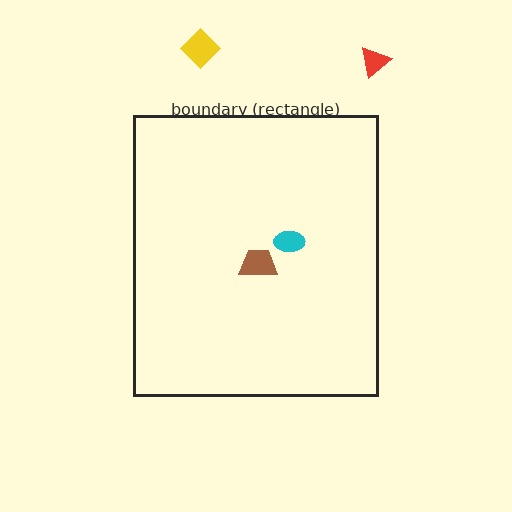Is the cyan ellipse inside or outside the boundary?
Inside.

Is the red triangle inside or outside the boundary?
Outside.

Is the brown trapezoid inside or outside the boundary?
Inside.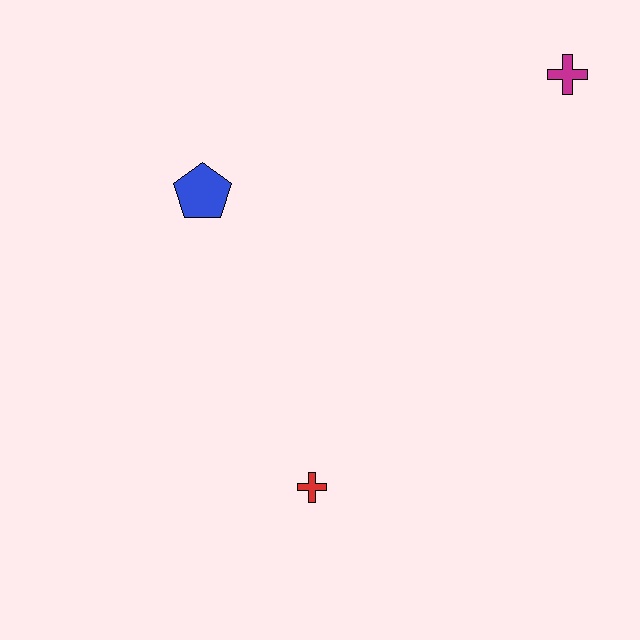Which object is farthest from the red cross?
The magenta cross is farthest from the red cross.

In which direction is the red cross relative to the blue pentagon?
The red cross is below the blue pentagon.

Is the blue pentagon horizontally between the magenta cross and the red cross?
No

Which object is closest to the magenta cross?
The blue pentagon is closest to the magenta cross.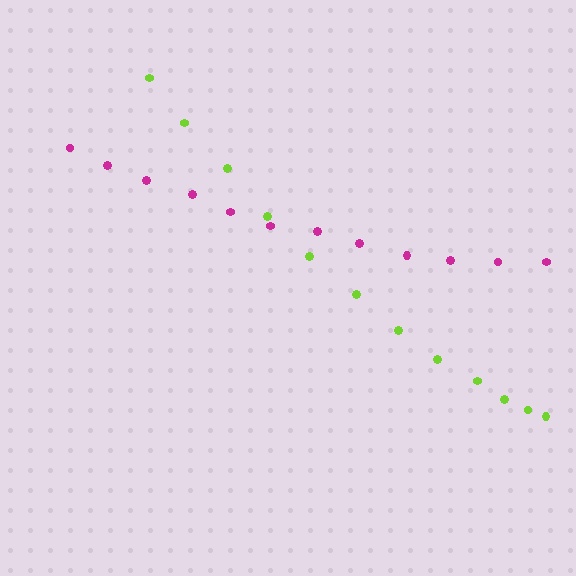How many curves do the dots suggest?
There are 2 distinct paths.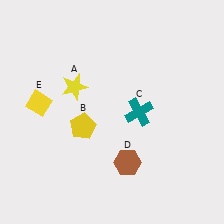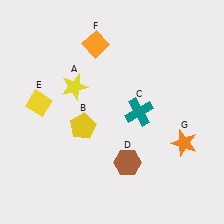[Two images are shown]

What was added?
An orange diamond (F), an orange star (G) were added in Image 2.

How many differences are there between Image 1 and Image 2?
There are 2 differences between the two images.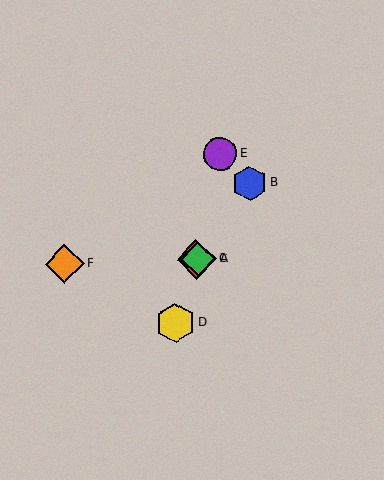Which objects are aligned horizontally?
Objects A, C, F are aligned horizontally.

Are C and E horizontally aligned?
No, C is at y≈259 and E is at y≈154.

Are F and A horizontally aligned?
Yes, both are at y≈264.